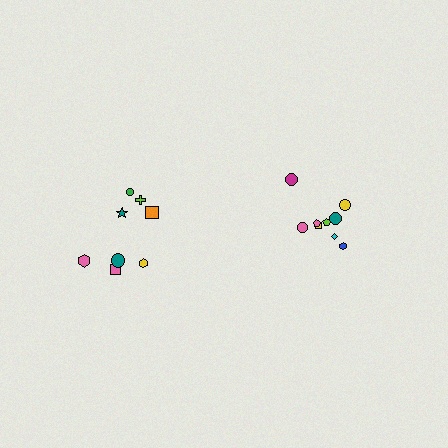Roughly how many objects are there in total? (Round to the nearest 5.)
Roughly 20 objects in total.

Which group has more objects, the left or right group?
The right group.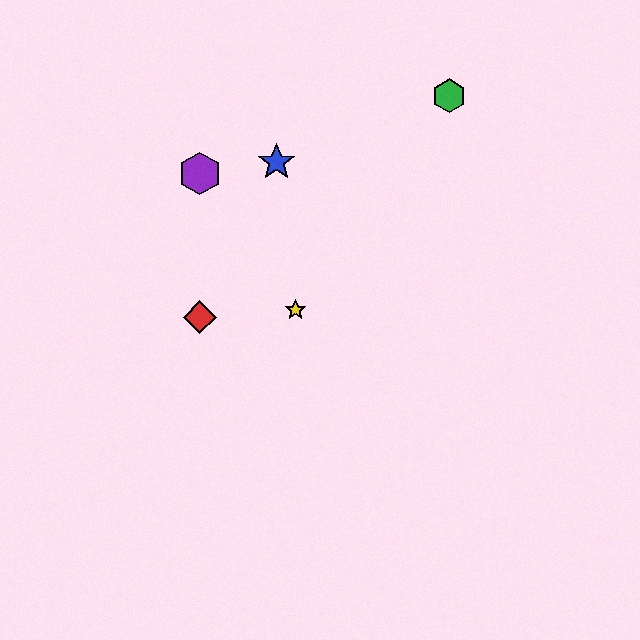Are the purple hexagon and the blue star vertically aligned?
No, the purple hexagon is at x≈200 and the blue star is at x≈276.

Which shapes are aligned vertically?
The red diamond, the purple hexagon are aligned vertically.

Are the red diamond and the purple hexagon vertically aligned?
Yes, both are at x≈200.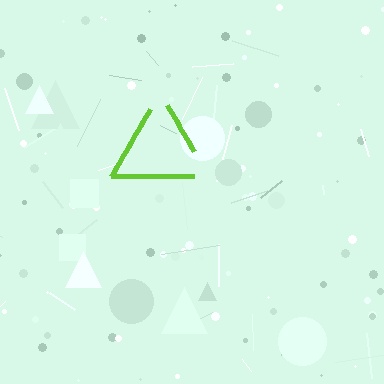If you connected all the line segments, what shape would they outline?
They would outline a triangle.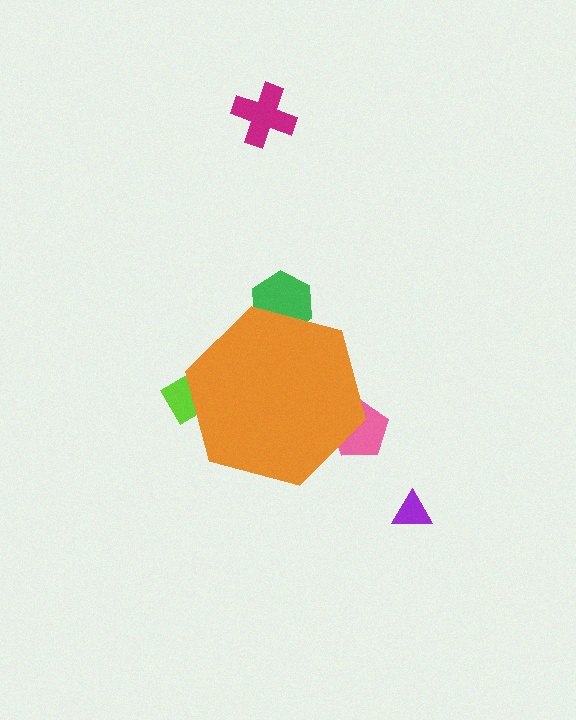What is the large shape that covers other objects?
An orange hexagon.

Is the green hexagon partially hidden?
Yes, the green hexagon is partially hidden behind the orange hexagon.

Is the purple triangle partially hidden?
No, the purple triangle is fully visible.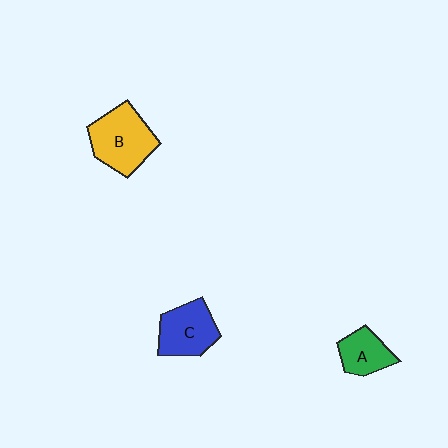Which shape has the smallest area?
Shape A (green).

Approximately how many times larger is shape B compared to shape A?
Approximately 1.7 times.